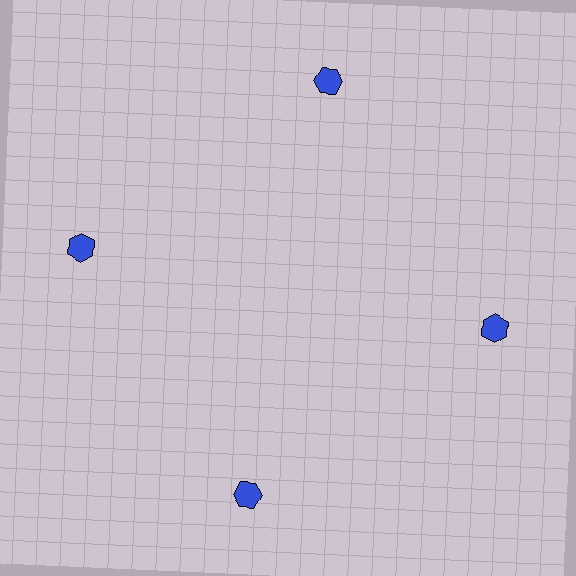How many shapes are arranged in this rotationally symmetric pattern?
There are 4 shapes, arranged in 4 groups of 1.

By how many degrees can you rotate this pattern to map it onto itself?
The pattern maps onto itself every 90 degrees of rotation.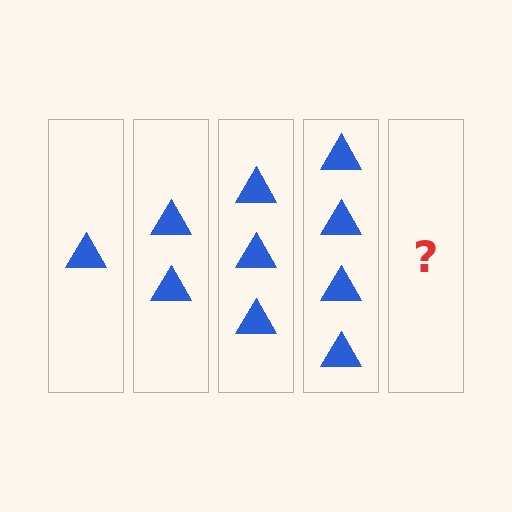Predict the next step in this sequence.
The next step is 5 triangles.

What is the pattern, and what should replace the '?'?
The pattern is that each step adds one more triangle. The '?' should be 5 triangles.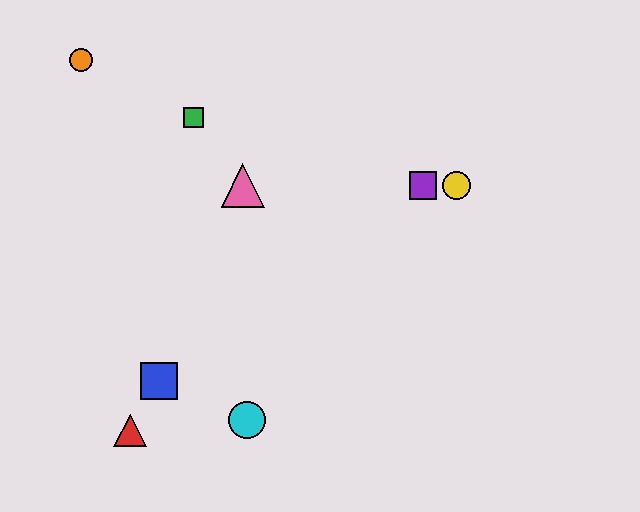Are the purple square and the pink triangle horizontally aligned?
Yes, both are at y≈186.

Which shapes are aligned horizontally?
The yellow circle, the purple square, the pink triangle are aligned horizontally.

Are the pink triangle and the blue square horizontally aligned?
No, the pink triangle is at y≈186 and the blue square is at y≈381.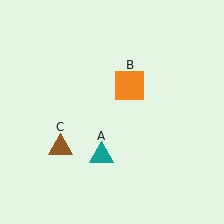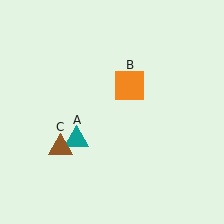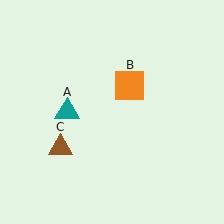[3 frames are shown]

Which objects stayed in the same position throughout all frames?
Orange square (object B) and brown triangle (object C) remained stationary.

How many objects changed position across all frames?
1 object changed position: teal triangle (object A).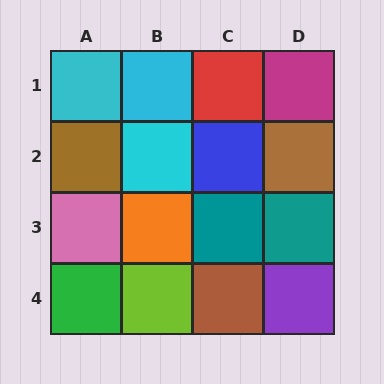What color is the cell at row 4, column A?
Green.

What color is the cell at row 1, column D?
Magenta.